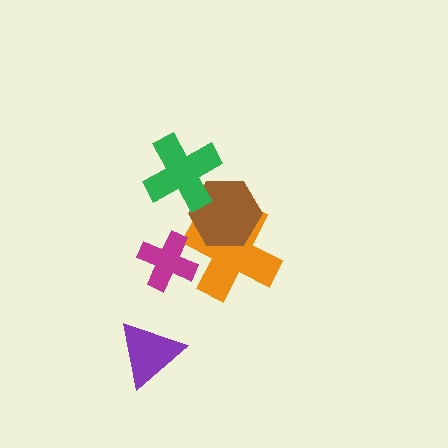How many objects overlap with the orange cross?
2 objects overlap with the orange cross.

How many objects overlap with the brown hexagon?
2 objects overlap with the brown hexagon.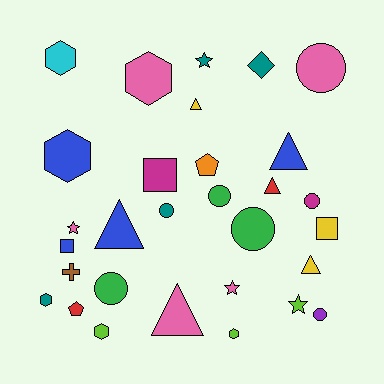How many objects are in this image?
There are 30 objects.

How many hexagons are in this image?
There are 6 hexagons.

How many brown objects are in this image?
There is 1 brown object.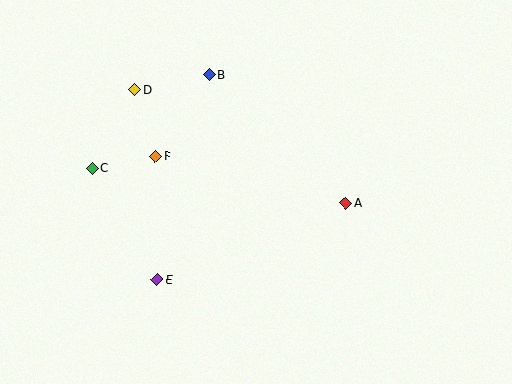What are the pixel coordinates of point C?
Point C is at (93, 168).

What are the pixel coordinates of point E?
Point E is at (157, 280).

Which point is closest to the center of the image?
Point A at (346, 203) is closest to the center.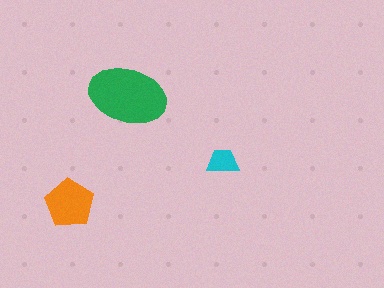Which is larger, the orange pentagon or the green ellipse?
The green ellipse.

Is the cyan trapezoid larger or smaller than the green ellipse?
Smaller.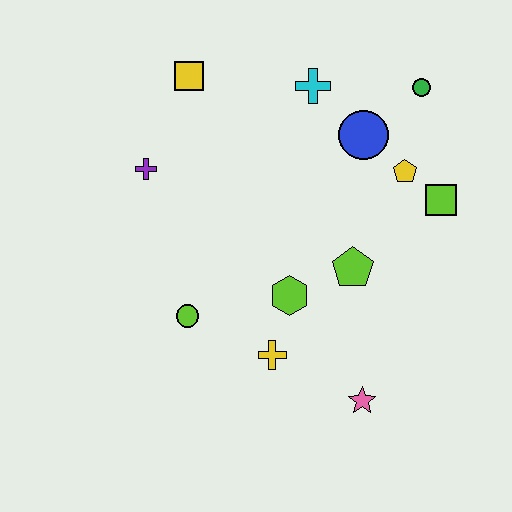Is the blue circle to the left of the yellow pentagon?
Yes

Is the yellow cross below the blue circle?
Yes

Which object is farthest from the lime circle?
The green circle is farthest from the lime circle.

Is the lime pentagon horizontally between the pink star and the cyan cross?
Yes